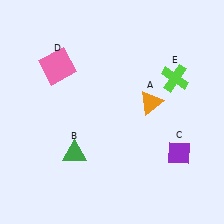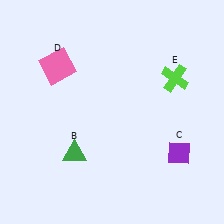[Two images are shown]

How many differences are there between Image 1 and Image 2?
There is 1 difference between the two images.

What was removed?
The orange triangle (A) was removed in Image 2.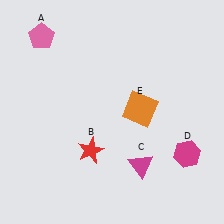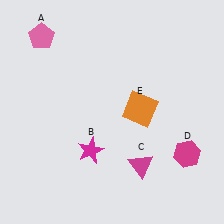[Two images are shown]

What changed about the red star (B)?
In Image 1, B is red. In Image 2, it changed to magenta.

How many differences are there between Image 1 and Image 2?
There is 1 difference between the two images.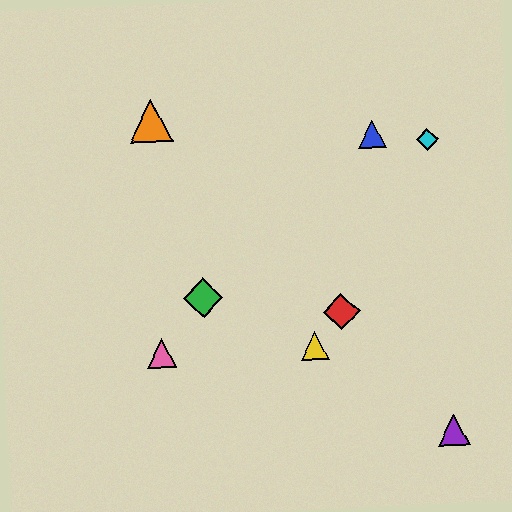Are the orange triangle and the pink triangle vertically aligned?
Yes, both are at x≈151.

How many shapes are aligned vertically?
2 shapes (the orange triangle, the pink triangle) are aligned vertically.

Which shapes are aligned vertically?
The orange triangle, the pink triangle are aligned vertically.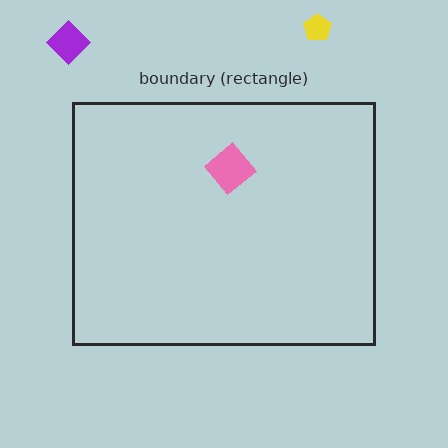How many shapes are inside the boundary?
1 inside, 2 outside.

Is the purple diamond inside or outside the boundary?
Outside.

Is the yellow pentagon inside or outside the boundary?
Outside.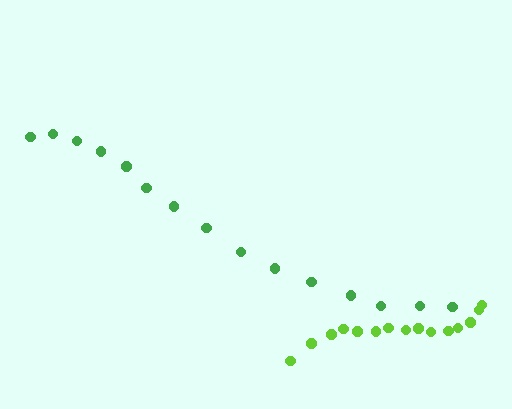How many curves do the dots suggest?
There are 2 distinct paths.